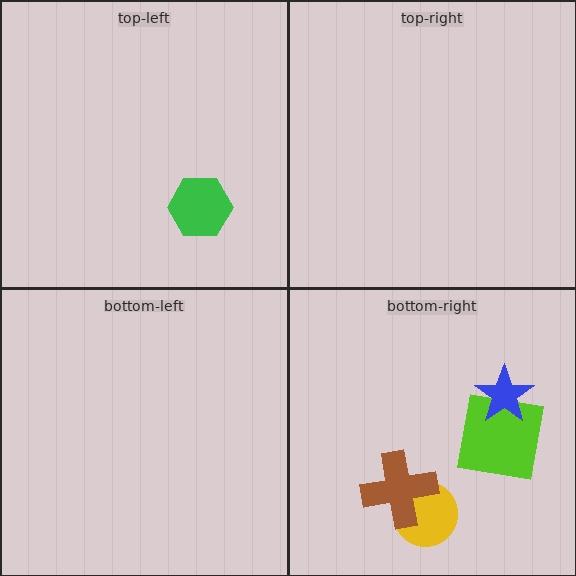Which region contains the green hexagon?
The top-left region.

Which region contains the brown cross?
The bottom-right region.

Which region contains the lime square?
The bottom-right region.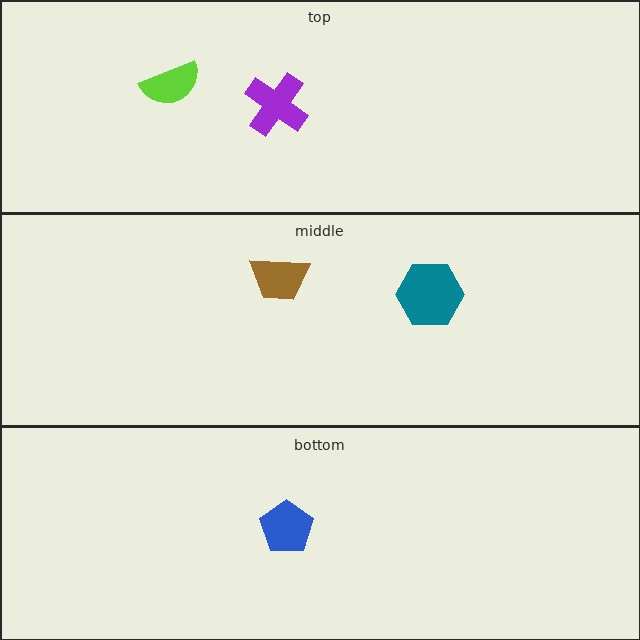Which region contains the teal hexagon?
The middle region.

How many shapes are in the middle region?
2.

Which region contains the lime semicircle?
The top region.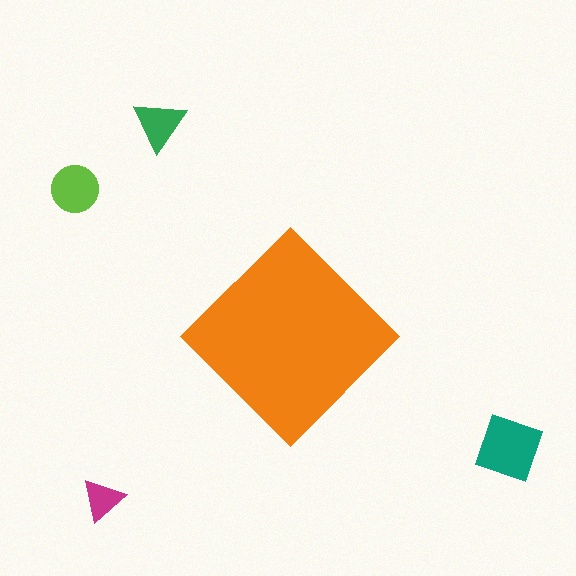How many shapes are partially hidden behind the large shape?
0 shapes are partially hidden.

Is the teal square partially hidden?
No, the teal square is fully visible.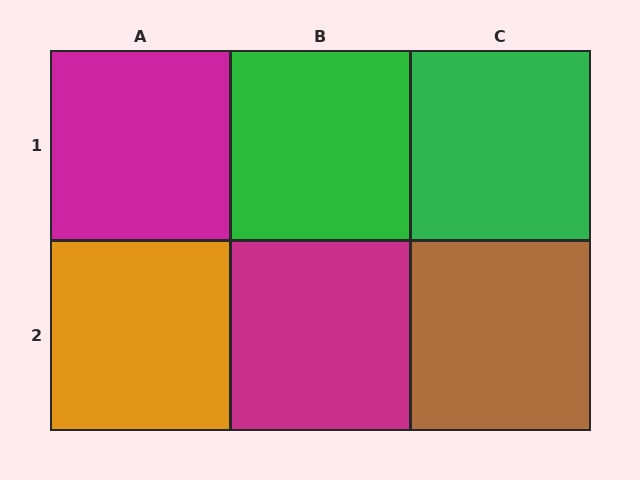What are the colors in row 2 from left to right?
Orange, magenta, brown.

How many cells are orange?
1 cell is orange.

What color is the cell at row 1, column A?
Magenta.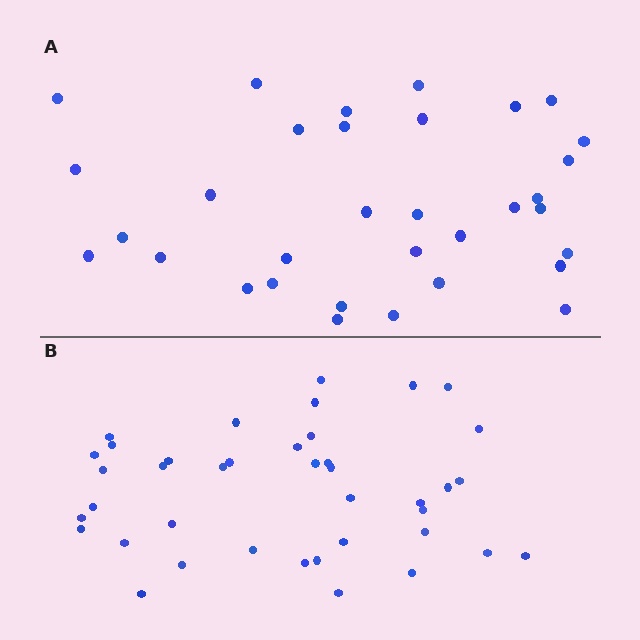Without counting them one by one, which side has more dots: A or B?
Region B (the bottom region) has more dots.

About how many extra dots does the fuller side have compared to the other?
Region B has roughly 8 or so more dots than region A.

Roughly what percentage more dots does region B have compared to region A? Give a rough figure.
About 20% more.